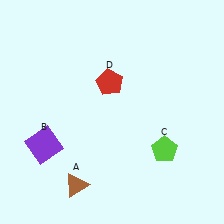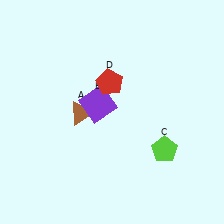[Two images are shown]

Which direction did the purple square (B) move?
The purple square (B) moved right.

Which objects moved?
The objects that moved are: the brown triangle (A), the purple square (B).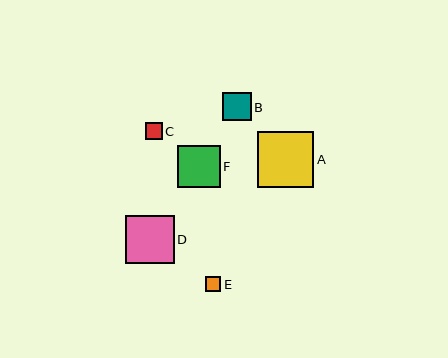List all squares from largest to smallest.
From largest to smallest: A, D, F, B, C, E.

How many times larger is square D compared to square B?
Square D is approximately 1.7 times the size of square B.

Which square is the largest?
Square A is the largest with a size of approximately 57 pixels.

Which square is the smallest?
Square E is the smallest with a size of approximately 15 pixels.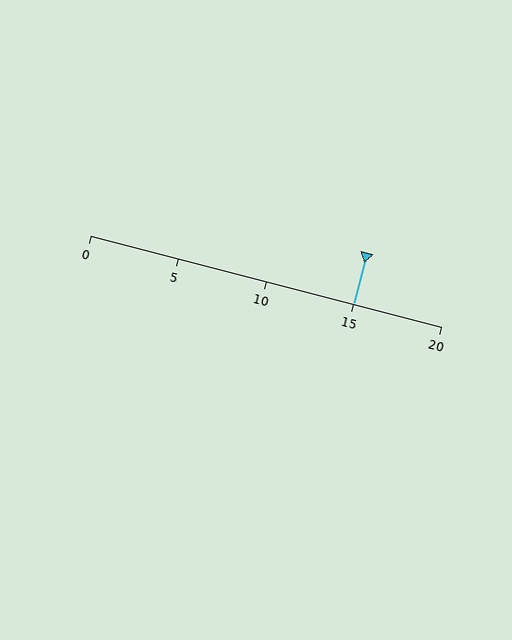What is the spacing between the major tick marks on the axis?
The major ticks are spaced 5 apart.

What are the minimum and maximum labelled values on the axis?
The axis runs from 0 to 20.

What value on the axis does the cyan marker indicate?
The marker indicates approximately 15.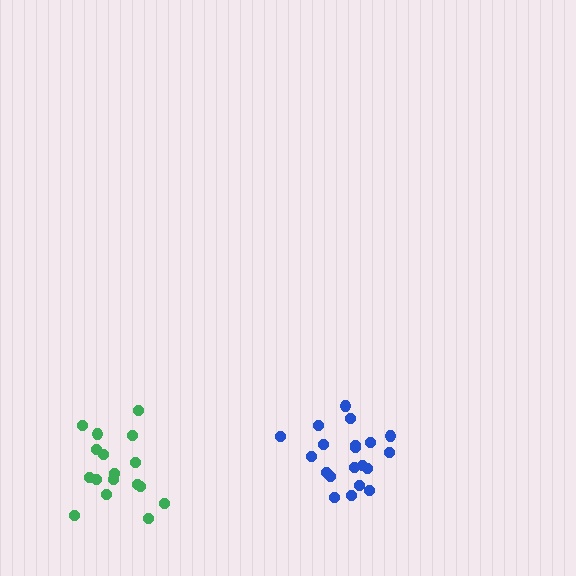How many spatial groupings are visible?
There are 2 spatial groupings.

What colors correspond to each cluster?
The clusters are colored: blue, green.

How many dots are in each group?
Group 1: 20 dots, Group 2: 17 dots (37 total).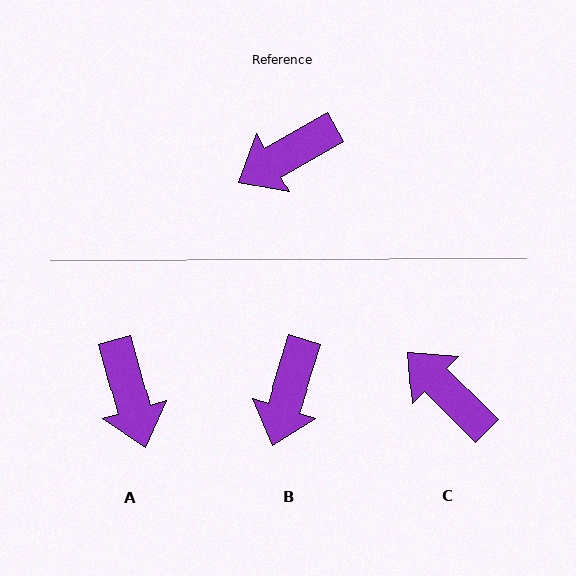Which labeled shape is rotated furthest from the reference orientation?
A, about 77 degrees away.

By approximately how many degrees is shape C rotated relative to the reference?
Approximately 74 degrees clockwise.